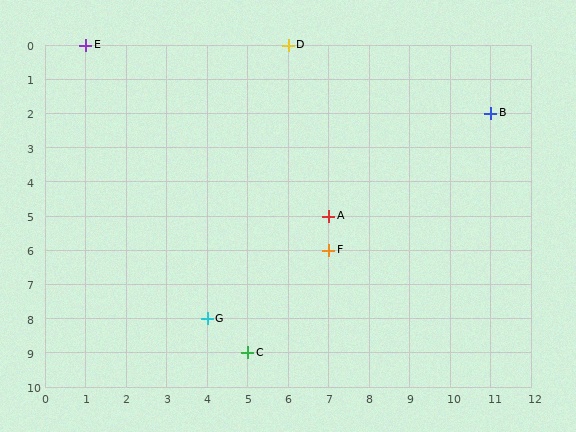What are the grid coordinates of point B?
Point B is at grid coordinates (11, 2).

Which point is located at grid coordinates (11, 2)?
Point B is at (11, 2).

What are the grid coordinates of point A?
Point A is at grid coordinates (7, 5).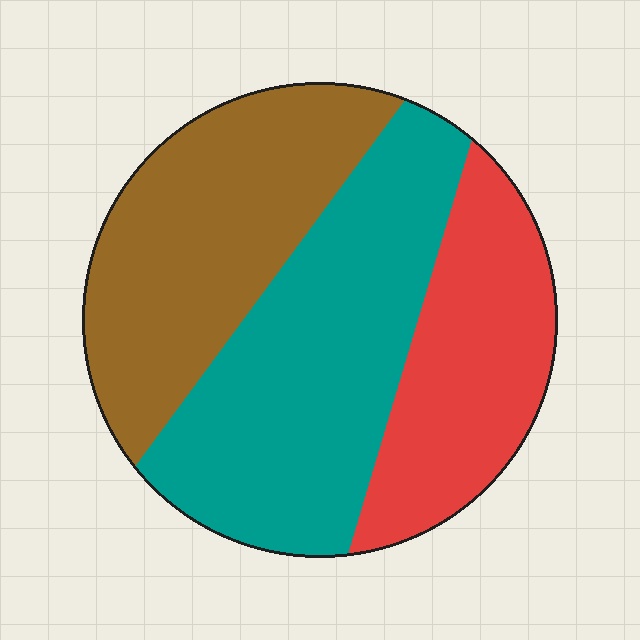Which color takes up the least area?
Red, at roughly 25%.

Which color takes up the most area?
Teal, at roughly 40%.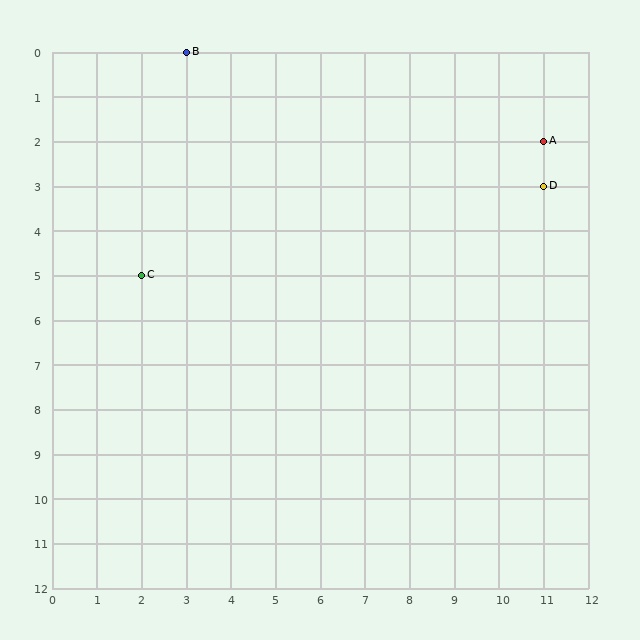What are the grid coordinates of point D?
Point D is at grid coordinates (11, 3).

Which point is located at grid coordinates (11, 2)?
Point A is at (11, 2).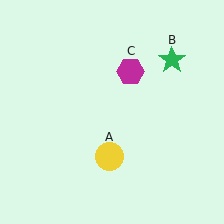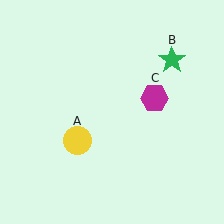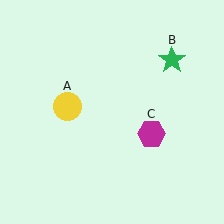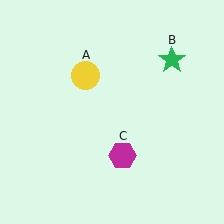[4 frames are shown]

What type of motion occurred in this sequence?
The yellow circle (object A), magenta hexagon (object C) rotated clockwise around the center of the scene.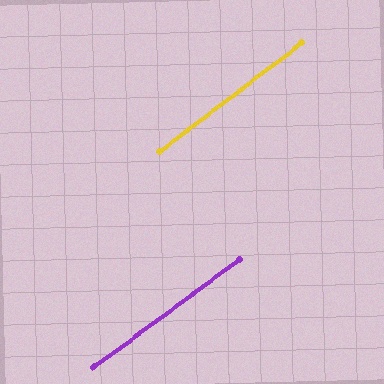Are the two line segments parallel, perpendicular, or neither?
Parallel — their directions differ by only 1.0°.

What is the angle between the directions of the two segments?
Approximately 1 degree.